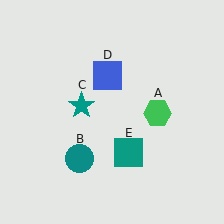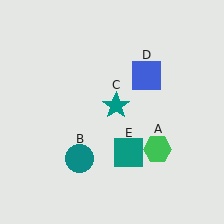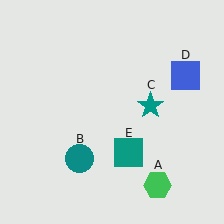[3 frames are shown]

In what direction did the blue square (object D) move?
The blue square (object D) moved right.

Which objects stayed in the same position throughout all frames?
Teal circle (object B) and teal square (object E) remained stationary.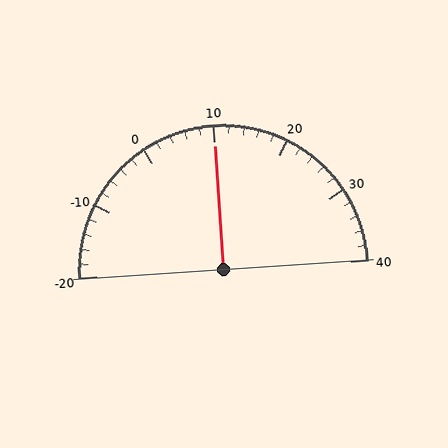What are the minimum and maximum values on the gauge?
The gauge ranges from -20 to 40.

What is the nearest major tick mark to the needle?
The nearest major tick mark is 10.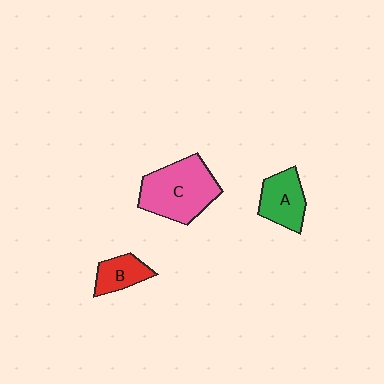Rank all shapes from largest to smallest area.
From largest to smallest: C (pink), A (green), B (red).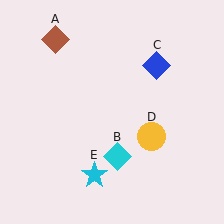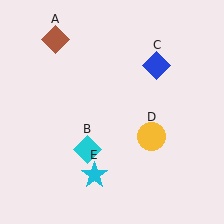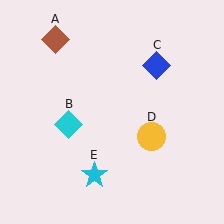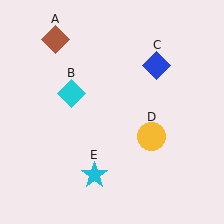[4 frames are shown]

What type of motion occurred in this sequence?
The cyan diamond (object B) rotated clockwise around the center of the scene.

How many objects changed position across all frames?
1 object changed position: cyan diamond (object B).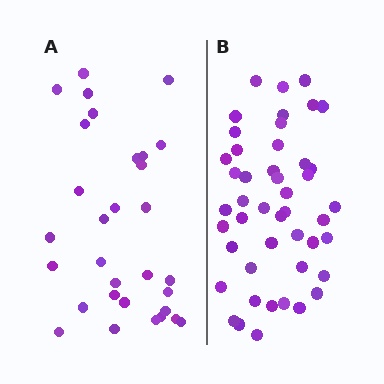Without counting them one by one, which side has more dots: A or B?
Region B (the right region) has more dots.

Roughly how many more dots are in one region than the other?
Region B has approximately 15 more dots than region A.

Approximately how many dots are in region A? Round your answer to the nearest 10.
About 30 dots. (The exact count is 31, which rounds to 30.)